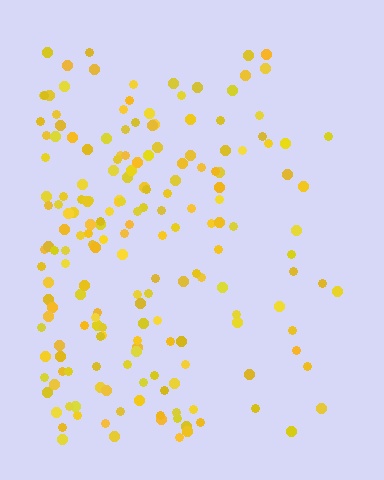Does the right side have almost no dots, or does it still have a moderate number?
Still a moderate number, just noticeably fewer than the left.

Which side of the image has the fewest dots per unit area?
The right.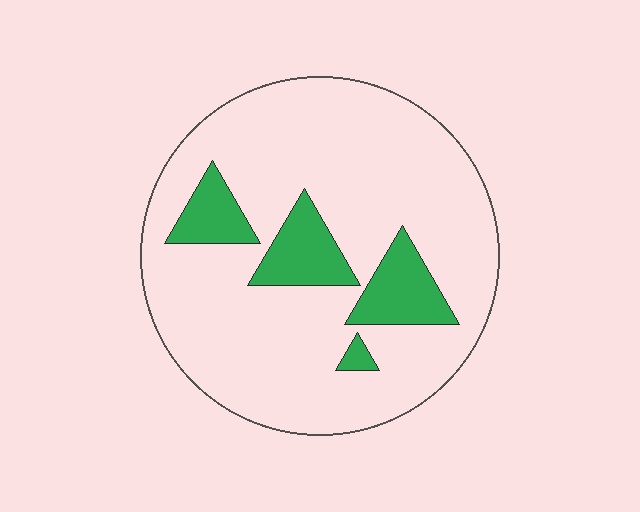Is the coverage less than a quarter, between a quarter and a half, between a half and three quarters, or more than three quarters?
Less than a quarter.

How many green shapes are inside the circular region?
4.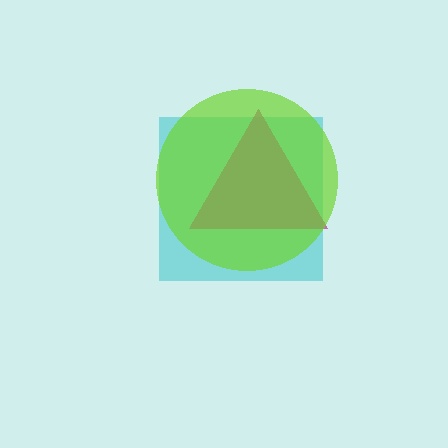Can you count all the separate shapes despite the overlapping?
Yes, there are 3 separate shapes.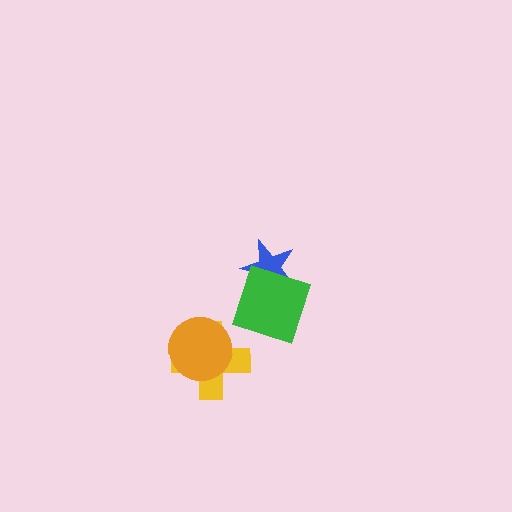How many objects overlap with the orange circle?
1 object overlaps with the orange circle.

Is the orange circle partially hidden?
No, no other shape covers it.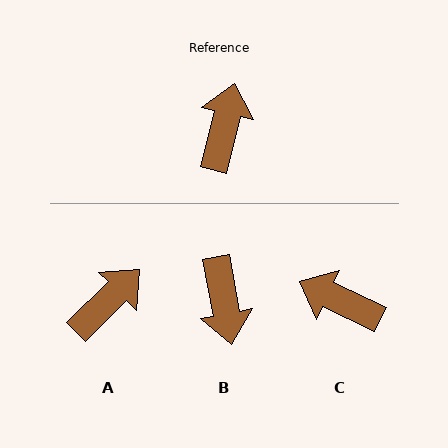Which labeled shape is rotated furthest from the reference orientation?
B, about 156 degrees away.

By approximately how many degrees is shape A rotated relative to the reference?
Approximately 32 degrees clockwise.